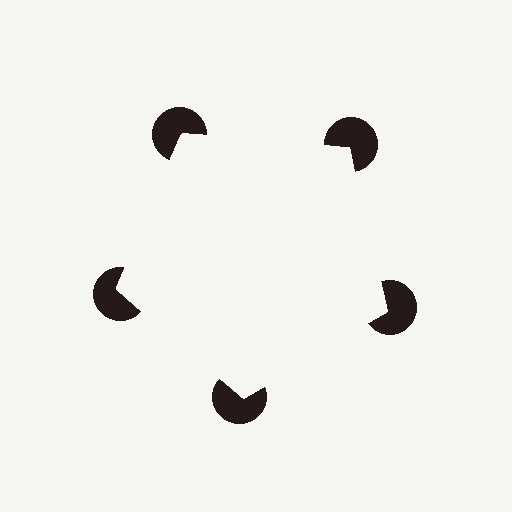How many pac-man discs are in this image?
There are 5 — one at each vertex of the illusory pentagon.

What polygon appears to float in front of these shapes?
An illusory pentagon — its edges are inferred from the aligned wedge cuts in the pac-man discs, not physically drawn.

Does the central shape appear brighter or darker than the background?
It typically appears slightly brighter than the background, even though no actual brightness change is drawn.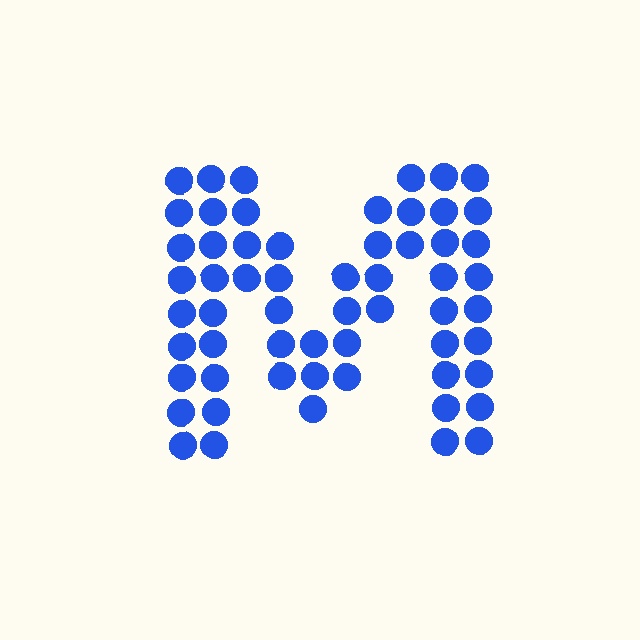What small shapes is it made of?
It is made of small circles.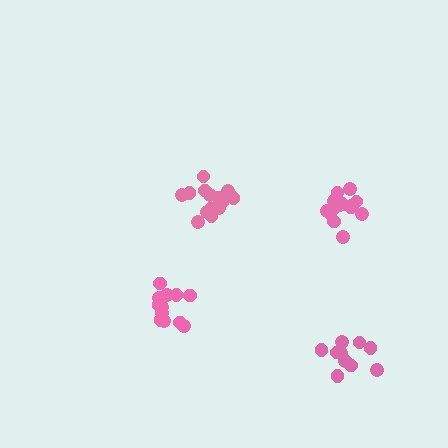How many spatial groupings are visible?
There are 4 spatial groupings.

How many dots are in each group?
Group 1: 11 dots, Group 2: 15 dots, Group 3: 13 dots, Group 4: 14 dots (53 total).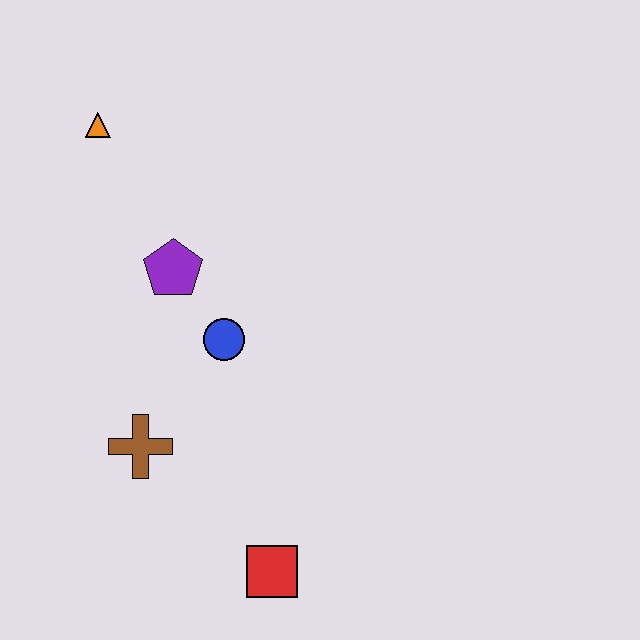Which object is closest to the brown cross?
The blue circle is closest to the brown cross.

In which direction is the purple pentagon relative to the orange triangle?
The purple pentagon is below the orange triangle.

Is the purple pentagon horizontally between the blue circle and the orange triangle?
Yes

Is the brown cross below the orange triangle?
Yes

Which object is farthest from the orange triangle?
The red square is farthest from the orange triangle.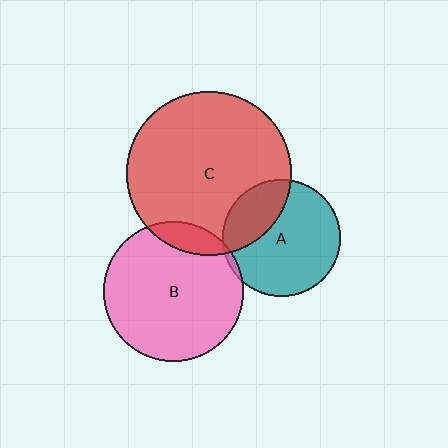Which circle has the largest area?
Circle C (red).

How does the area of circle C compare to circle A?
Approximately 2.0 times.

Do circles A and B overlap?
Yes.